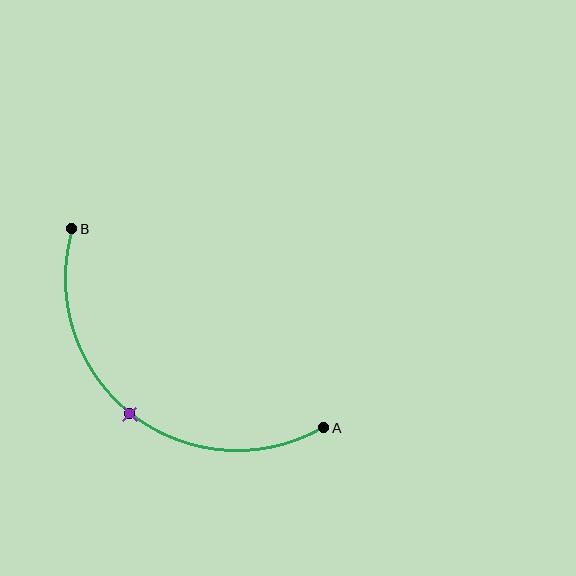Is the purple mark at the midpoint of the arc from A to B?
Yes. The purple mark lies on the arc at equal arc-length from both A and B — it is the arc midpoint.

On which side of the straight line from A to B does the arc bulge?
The arc bulges below and to the left of the straight line connecting A and B.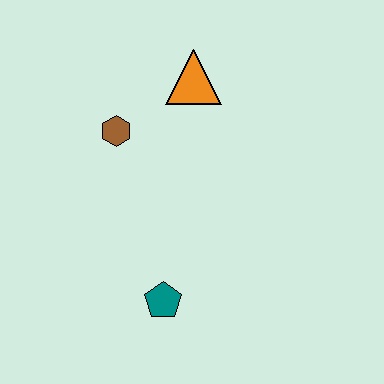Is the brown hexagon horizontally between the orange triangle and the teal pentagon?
No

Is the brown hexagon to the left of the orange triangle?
Yes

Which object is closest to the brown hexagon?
The orange triangle is closest to the brown hexagon.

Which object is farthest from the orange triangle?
The teal pentagon is farthest from the orange triangle.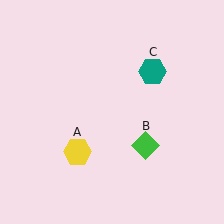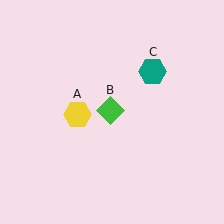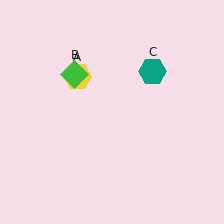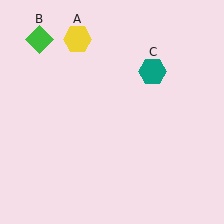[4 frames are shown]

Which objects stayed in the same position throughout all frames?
Teal hexagon (object C) remained stationary.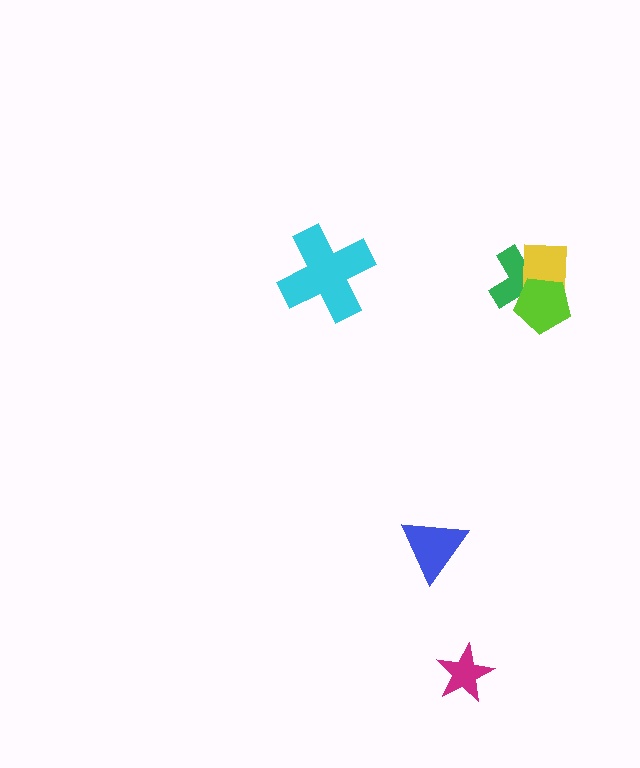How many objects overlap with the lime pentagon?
2 objects overlap with the lime pentagon.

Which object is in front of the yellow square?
The lime pentagon is in front of the yellow square.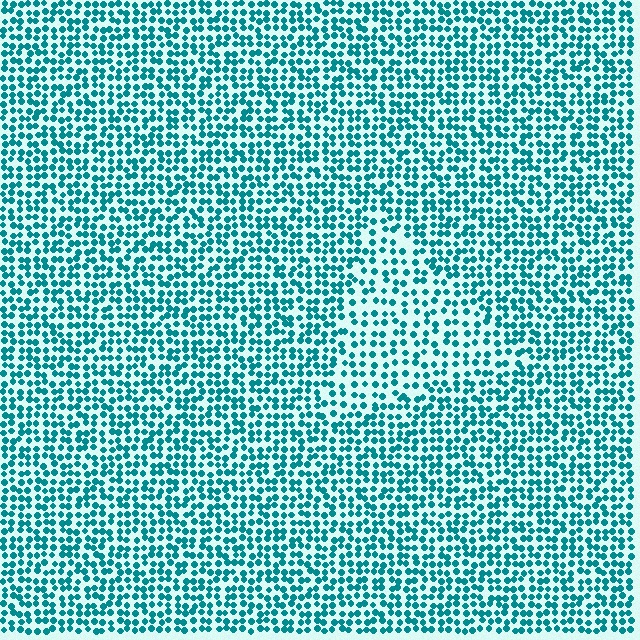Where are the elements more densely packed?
The elements are more densely packed outside the triangle boundary.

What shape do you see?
I see a triangle.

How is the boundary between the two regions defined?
The boundary is defined by a change in element density (approximately 1.5x ratio). All elements are the same color, size, and shape.